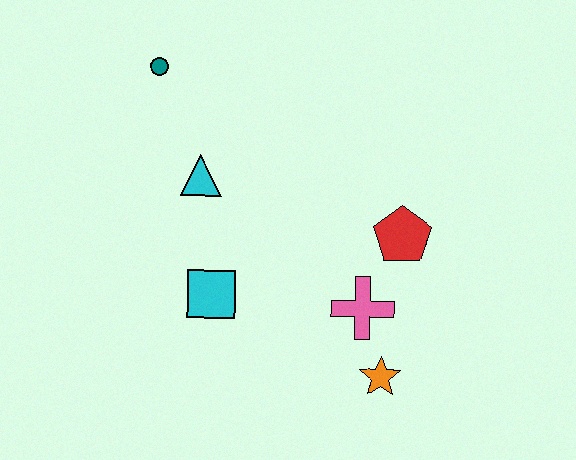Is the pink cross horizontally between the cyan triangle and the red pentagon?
Yes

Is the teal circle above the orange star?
Yes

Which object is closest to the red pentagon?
The pink cross is closest to the red pentagon.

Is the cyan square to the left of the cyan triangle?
No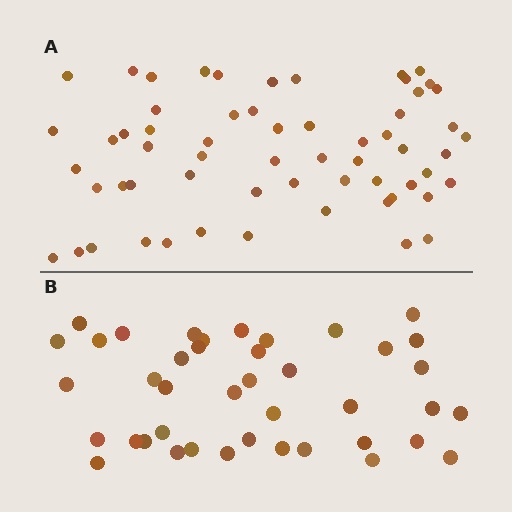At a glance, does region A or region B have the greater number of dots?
Region A (the top region) has more dots.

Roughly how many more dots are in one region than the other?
Region A has approximately 20 more dots than region B.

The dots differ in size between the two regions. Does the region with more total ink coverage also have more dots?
No. Region B has more total ink coverage because its dots are larger, but region A actually contains more individual dots. Total area can be misleading — the number of items is what matters here.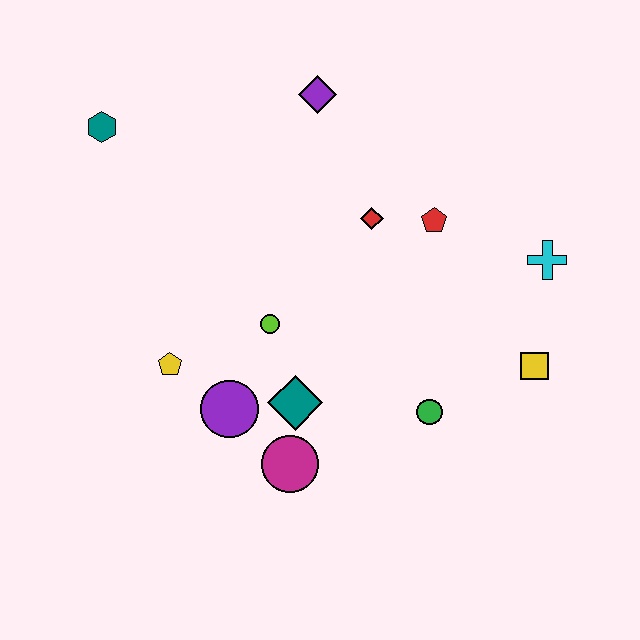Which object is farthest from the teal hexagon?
The yellow square is farthest from the teal hexagon.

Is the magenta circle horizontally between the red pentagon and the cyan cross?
No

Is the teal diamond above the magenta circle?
Yes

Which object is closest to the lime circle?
The teal diamond is closest to the lime circle.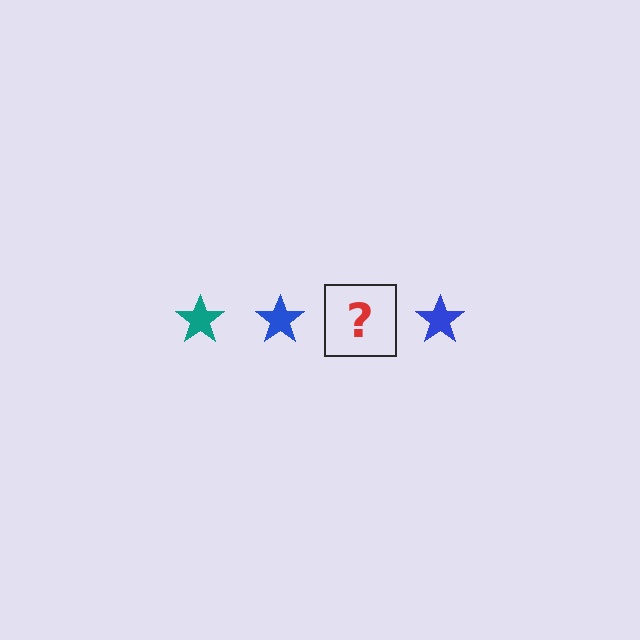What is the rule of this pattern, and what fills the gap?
The rule is that the pattern cycles through teal, blue stars. The gap should be filled with a teal star.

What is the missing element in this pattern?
The missing element is a teal star.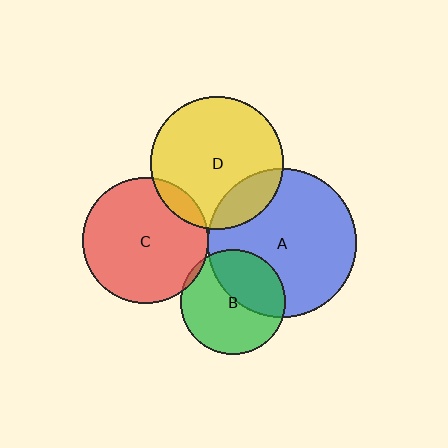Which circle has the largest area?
Circle A (blue).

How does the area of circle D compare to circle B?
Approximately 1.6 times.